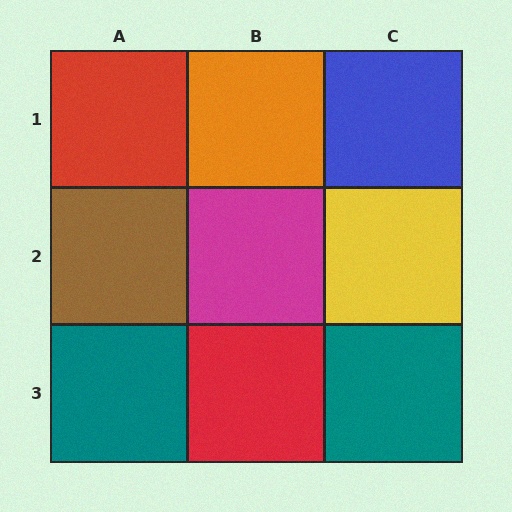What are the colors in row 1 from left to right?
Red, orange, blue.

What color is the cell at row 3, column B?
Red.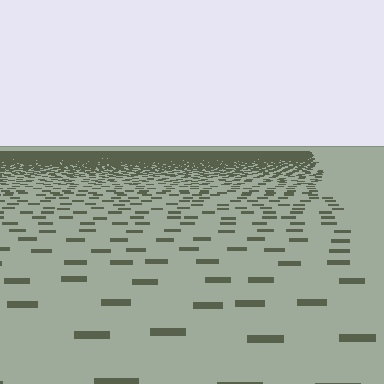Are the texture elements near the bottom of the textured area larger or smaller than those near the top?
Larger. Near the bottom, elements are closer to the viewer and appear at a bigger on-screen size.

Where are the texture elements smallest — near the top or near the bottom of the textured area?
Near the top.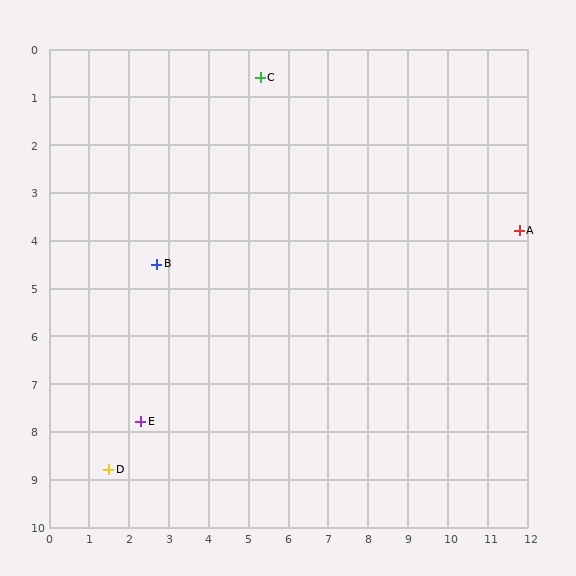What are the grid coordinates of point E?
Point E is at approximately (2.3, 7.8).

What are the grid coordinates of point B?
Point B is at approximately (2.7, 4.5).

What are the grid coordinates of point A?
Point A is at approximately (11.8, 3.8).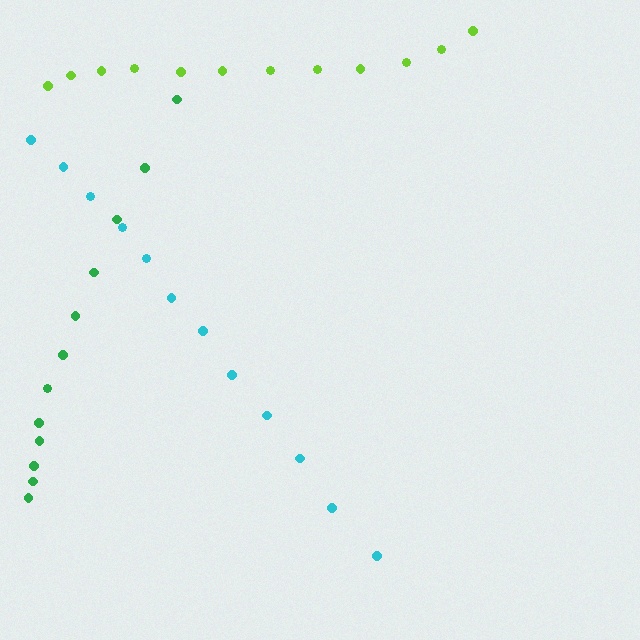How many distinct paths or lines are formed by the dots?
There are 3 distinct paths.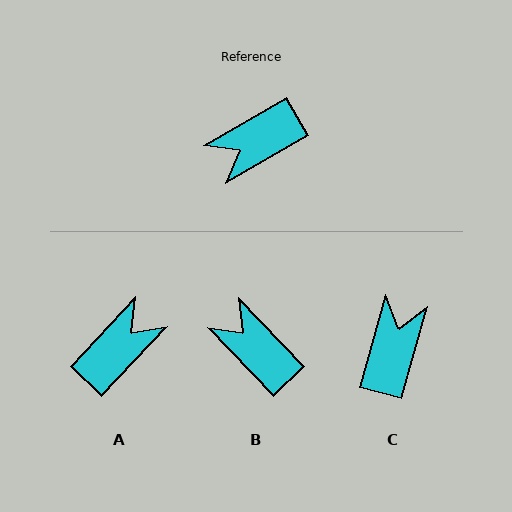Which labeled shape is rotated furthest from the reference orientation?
A, about 163 degrees away.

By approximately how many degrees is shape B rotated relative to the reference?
Approximately 76 degrees clockwise.